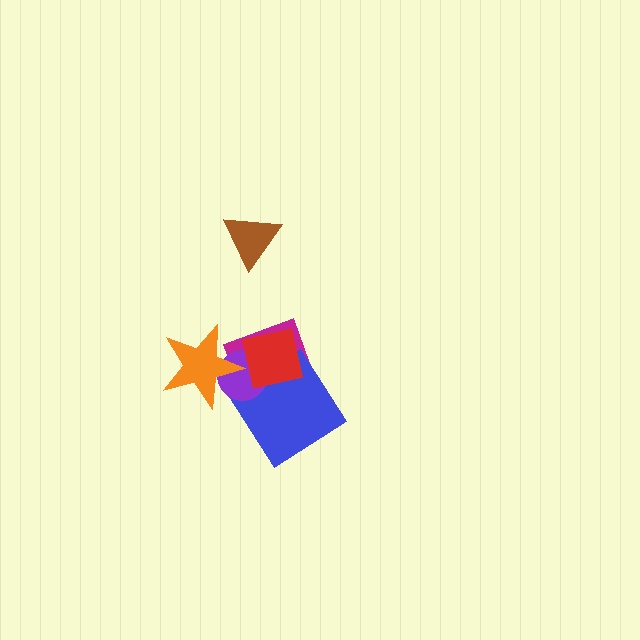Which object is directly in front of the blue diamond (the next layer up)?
The purple circle is directly in front of the blue diamond.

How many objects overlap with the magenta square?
4 objects overlap with the magenta square.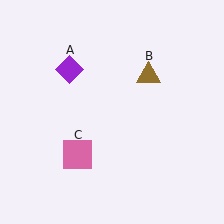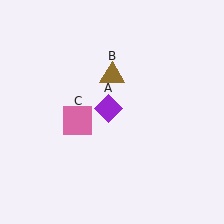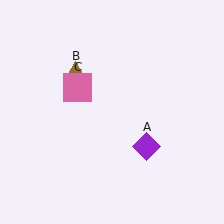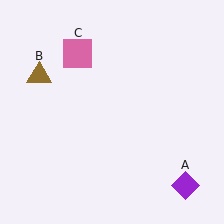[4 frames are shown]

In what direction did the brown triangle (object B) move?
The brown triangle (object B) moved left.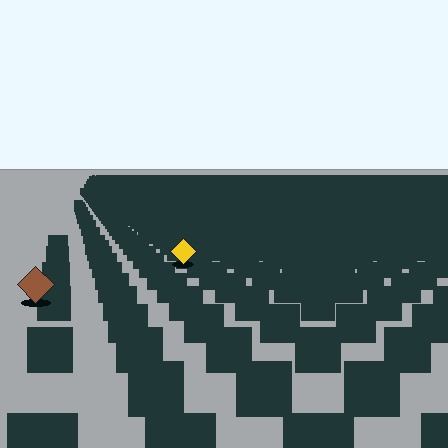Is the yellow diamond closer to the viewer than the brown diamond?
No. The brown diamond is closer — you can tell from the texture gradient: the ground texture is coarser near it.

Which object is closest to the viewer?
The brown diamond is closest. The texture marks near it are larger and more spread out.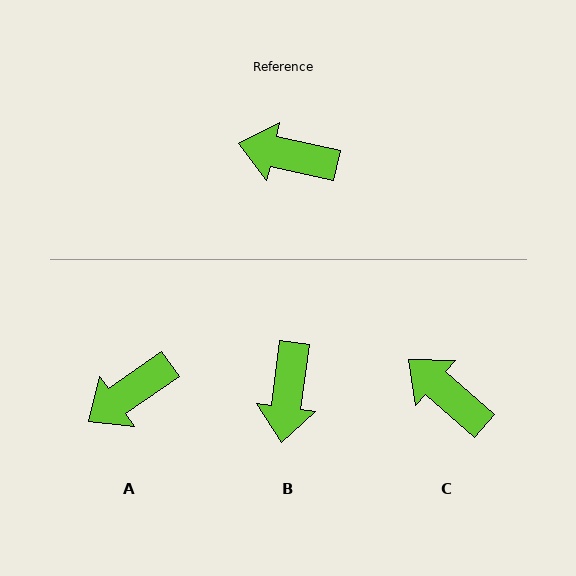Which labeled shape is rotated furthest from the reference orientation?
B, about 95 degrees away.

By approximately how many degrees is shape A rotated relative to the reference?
Approximately 47 degrees counter-clockwise.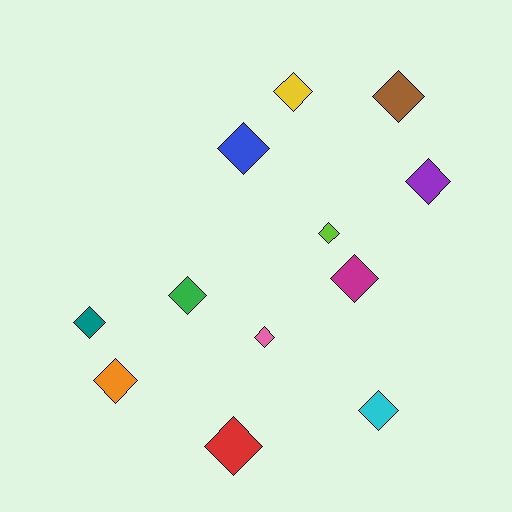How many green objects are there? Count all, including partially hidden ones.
There is 1 green object.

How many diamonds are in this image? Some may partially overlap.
There are 12 diamonds.